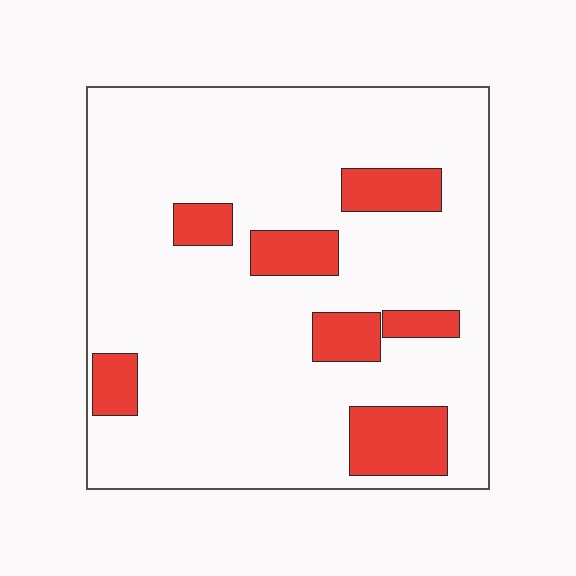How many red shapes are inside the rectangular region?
7.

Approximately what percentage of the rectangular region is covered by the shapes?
Approximately 15%.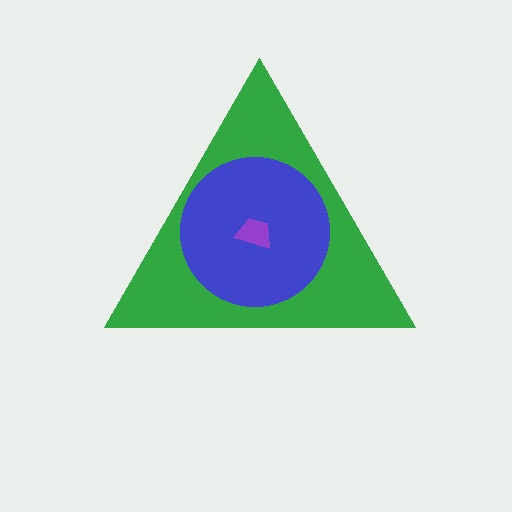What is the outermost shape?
The green triangle.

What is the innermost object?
The purple trapezoid.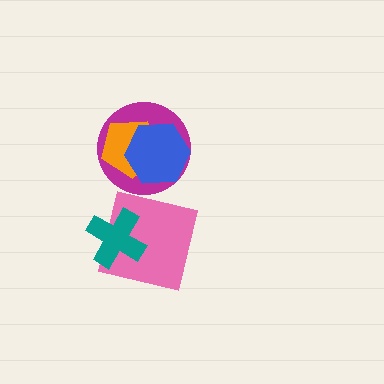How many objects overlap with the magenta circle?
2 objects overlap with the magenta circle.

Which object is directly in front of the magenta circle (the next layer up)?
The orange pentagon is directly in front of the magenta circle.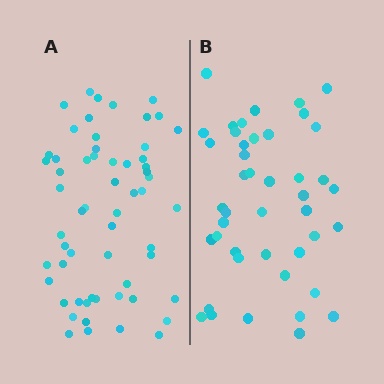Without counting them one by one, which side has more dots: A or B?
Region A (the left region) has more dots.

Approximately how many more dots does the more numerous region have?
Region A has approximately 15 more dots than region B.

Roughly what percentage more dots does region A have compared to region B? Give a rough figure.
About 35% more.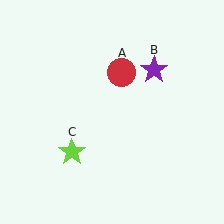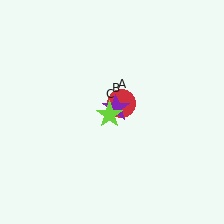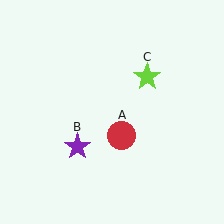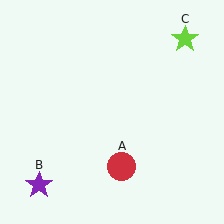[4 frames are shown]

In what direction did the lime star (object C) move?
The lime star (object C) moved up and to the right.